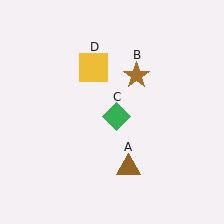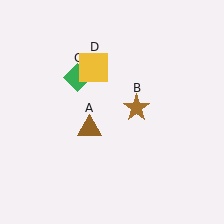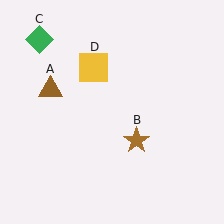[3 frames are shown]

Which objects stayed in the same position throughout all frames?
Yellow square (object D) remained stationary.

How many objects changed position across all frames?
3 objects changed position: brown triangle (object A), brown star (object B), green diamond (object C).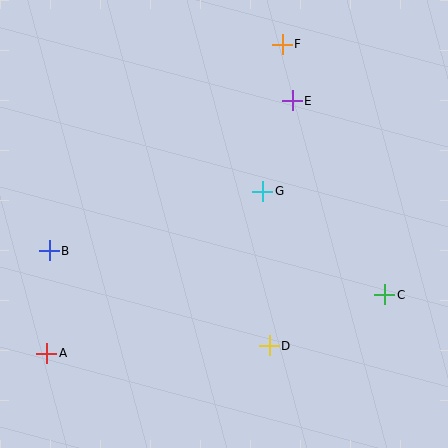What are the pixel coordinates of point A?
Point A is at (47, 353).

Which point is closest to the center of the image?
Point G at (263, 191) is closest to the center.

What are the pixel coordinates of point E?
Point E is at (292, 101).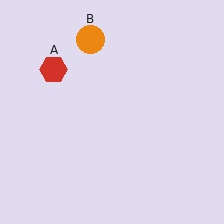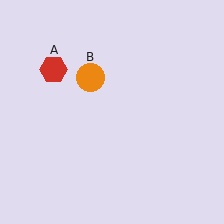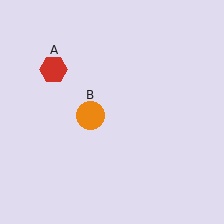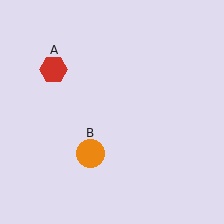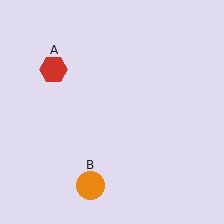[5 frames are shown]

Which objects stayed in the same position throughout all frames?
Red hexagon (object A) remained stationary.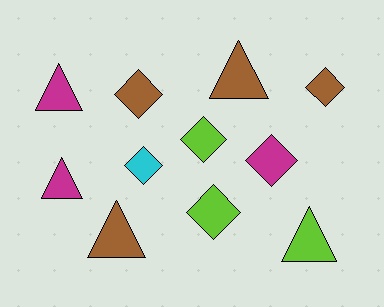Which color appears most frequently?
Brown, with 4 objects.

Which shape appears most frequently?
Diamond, with 6 objects.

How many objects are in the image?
There are 11 objects.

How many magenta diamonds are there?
There is 1 magenta diamond.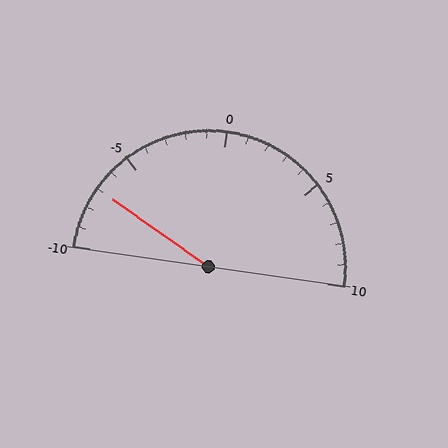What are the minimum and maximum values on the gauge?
The gauge ranges from -10 to 10.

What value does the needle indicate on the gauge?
The needle indicates approximately -7.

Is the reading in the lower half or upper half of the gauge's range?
The reading is in the lower half of the range (-10 to 10).